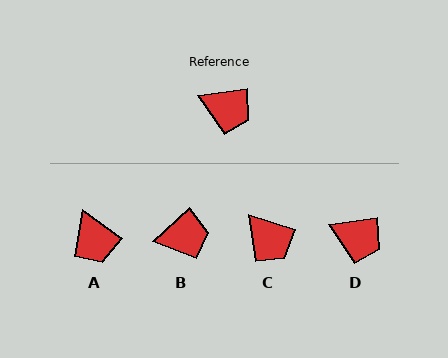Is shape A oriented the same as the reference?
No, it is off by about 43 degrees.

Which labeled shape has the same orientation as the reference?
D.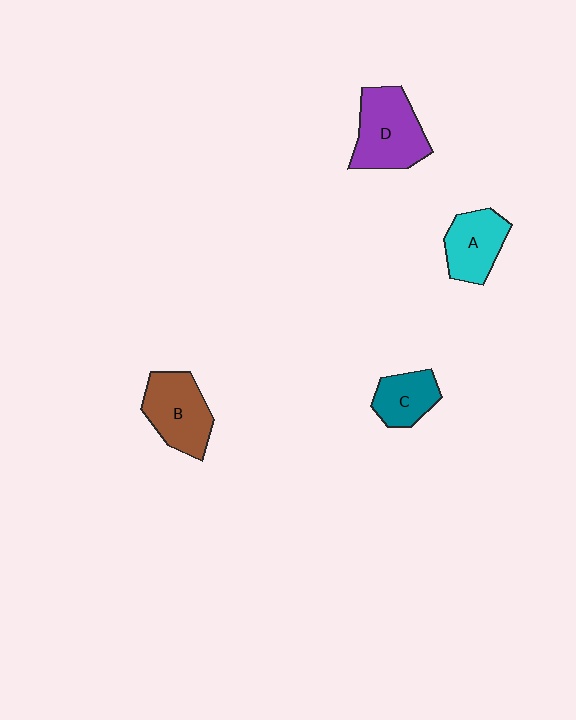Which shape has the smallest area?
Shape C (teal).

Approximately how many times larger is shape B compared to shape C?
Approximately 1.5 times.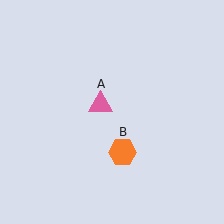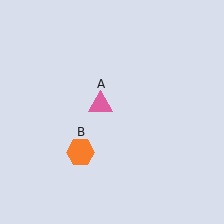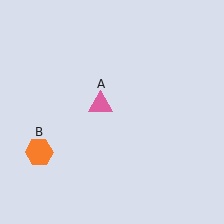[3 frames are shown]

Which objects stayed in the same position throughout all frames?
Pink triangle (object A) remained stationary.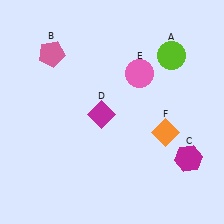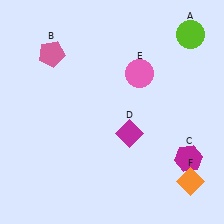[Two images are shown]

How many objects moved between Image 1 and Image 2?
3 objects moved between the two images.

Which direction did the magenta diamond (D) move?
The magenta diamond (D) moved right.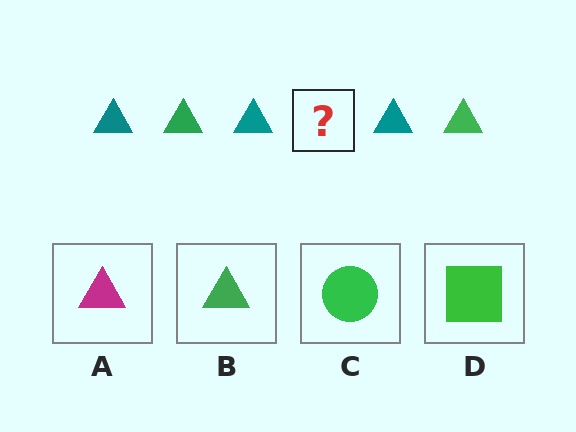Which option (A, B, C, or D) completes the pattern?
B.